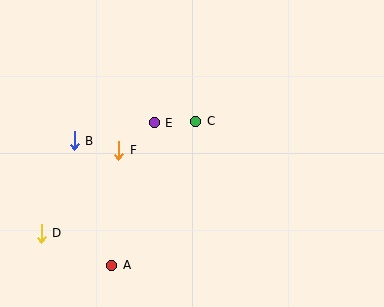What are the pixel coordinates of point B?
Point B is at (74, 141).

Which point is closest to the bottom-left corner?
Point D is closest to the bottom-left corner.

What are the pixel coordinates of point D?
Point D is at (41, 233).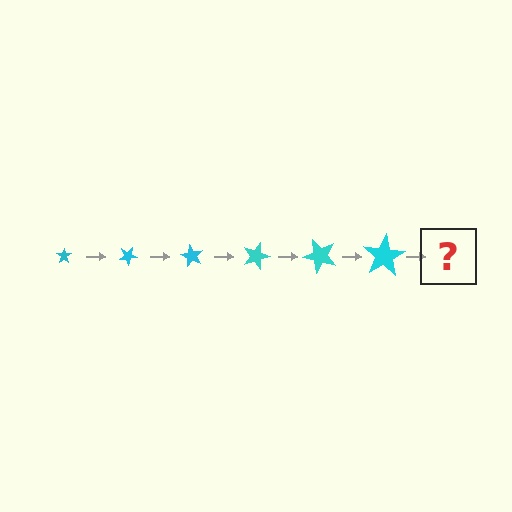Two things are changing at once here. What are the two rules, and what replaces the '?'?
The two rules are that the star grows larger each step and it rotates 30 degrees each step. The '?' should be a star, larger than the previous one and rotated 180 degrees from the start.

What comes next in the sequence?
The next element should be a star, larger than the previous one and rotated 180 degrees from the start.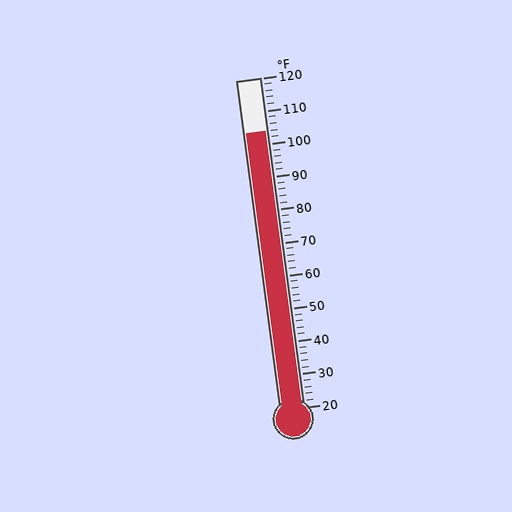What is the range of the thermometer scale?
The thermometer scale ranges from 20°F to 120°F.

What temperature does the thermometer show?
The thermometer shows approximately 104°F.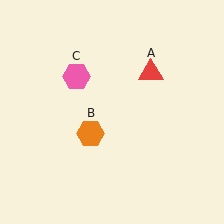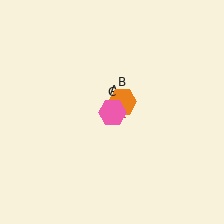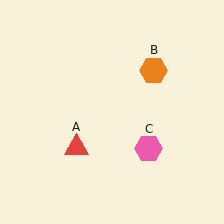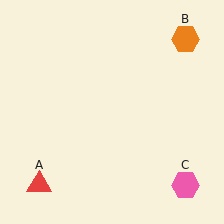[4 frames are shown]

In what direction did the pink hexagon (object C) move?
The pink hexagon (object C) moved down and to the right.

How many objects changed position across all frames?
3 objects changed position: red triangle (object A), orange hexagon (object B), pink hexagon (object C).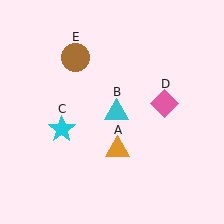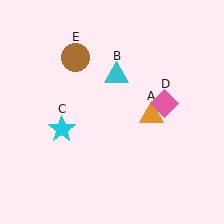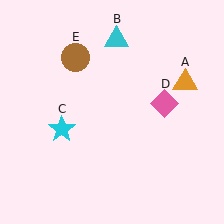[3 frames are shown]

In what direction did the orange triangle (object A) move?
The orange triangle (object A) moved up and to the right.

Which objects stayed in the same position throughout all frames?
Cyan star (object C) and pink diamond (object D) and brown circle (object E) remained stationary.